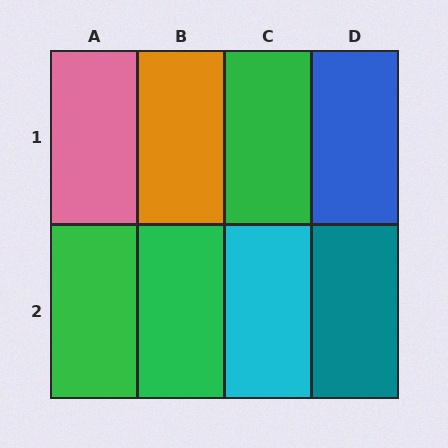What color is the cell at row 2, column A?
Green.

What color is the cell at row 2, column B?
Green.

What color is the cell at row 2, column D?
Teal.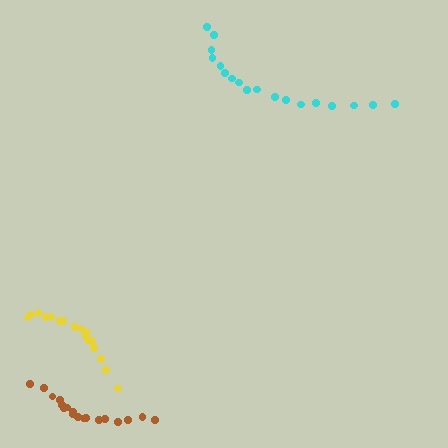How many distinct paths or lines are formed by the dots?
There are 3 distinct paths.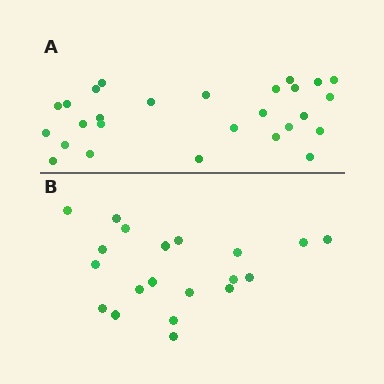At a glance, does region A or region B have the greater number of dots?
Region A (the top region) has more dots.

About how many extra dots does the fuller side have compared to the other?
Region A has roughly 8 or so more dots than region B.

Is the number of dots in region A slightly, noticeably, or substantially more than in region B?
Region A has noticeably more, but not dramatically so. The ratio is roughly 1.4 to 1.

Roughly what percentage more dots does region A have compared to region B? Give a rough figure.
About 35% more.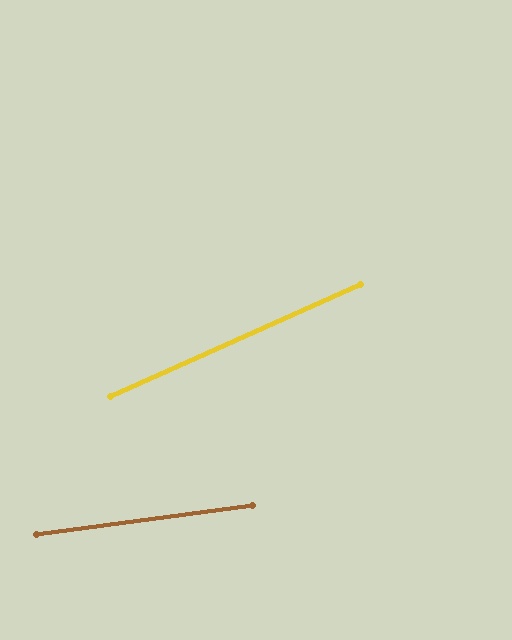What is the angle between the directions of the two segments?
Approximately 16 degrees.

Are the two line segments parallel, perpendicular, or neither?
Neither parallel nor perpendicular — they differ by about 16°.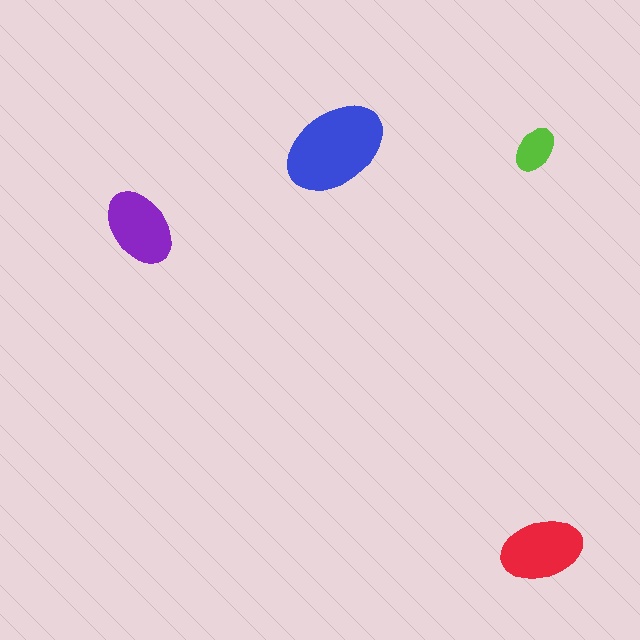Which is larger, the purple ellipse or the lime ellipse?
The purple one.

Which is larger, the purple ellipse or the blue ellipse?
The blue one.